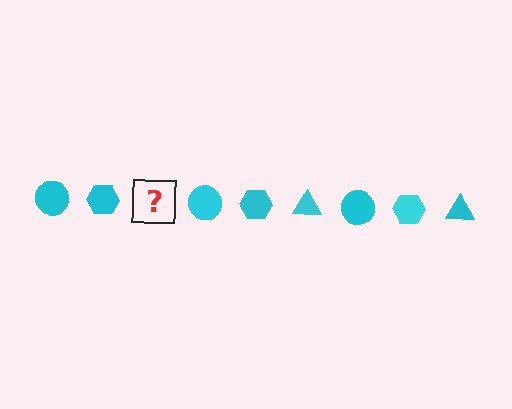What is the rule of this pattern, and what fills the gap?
The rule is that the pattern cycles through circle, hexagon, triangle shapes in cyan. The gap should be filled with a cyan triangle.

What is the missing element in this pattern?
The missing element is a cyan triangle.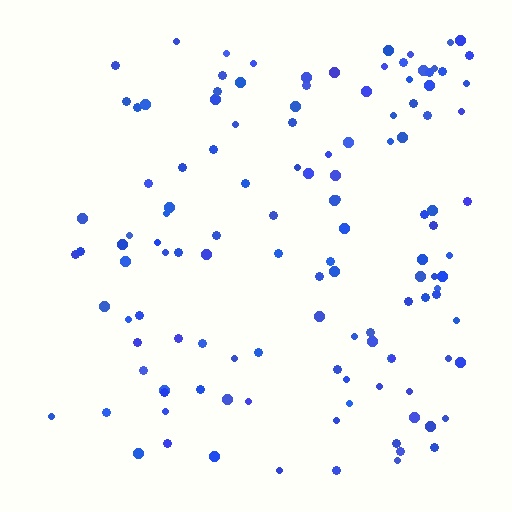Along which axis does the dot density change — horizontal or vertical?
Horizontal.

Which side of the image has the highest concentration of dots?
The right.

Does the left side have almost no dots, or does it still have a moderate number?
Still a moderate number, just noticeably fewer than the right.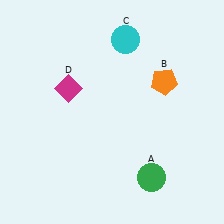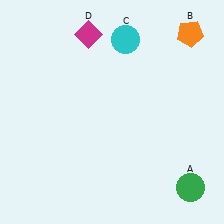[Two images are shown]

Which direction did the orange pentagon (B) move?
The orange pentagon (B) moved up.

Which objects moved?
The objects that moved are: the green circle (A), the orange pentagon (B), the magenta diamond (D).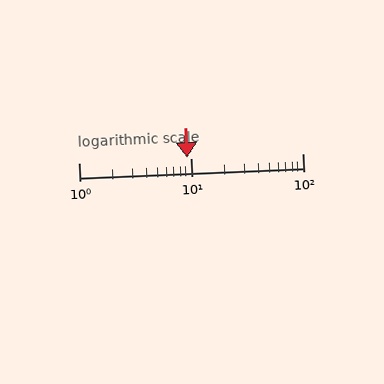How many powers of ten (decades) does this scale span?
The scale spans 2 decades, from 1 to 100.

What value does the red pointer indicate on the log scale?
The pointer indicates approximately 9.3.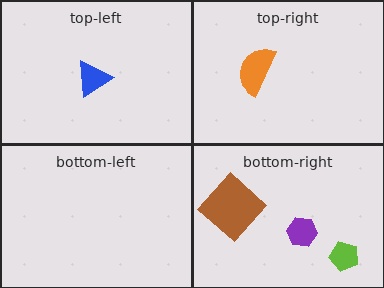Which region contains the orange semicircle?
The top-right region.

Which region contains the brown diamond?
The bottom-right region.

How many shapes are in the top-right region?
1.